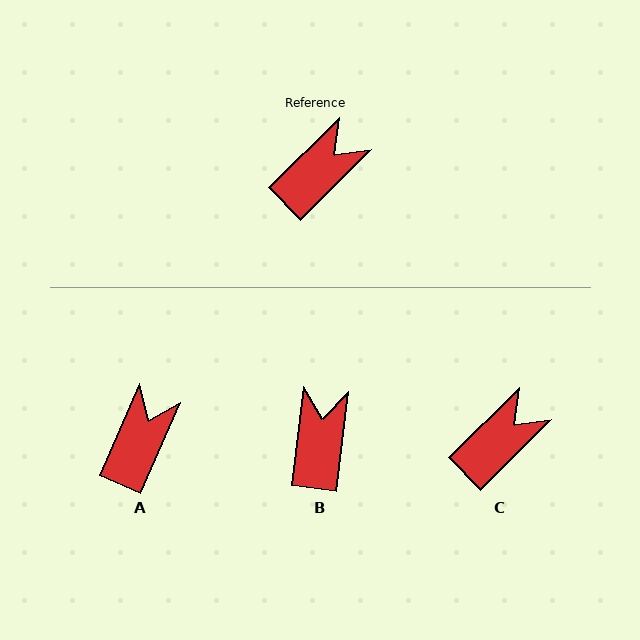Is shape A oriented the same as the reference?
No, it is off by about 22 degrees.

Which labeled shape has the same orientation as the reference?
C.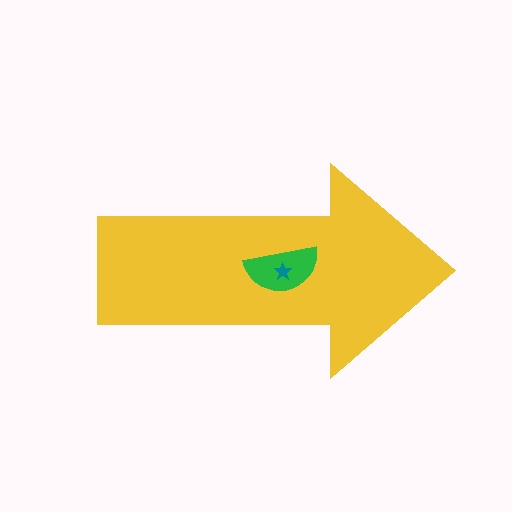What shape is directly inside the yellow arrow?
The green semicircle.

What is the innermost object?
The teal star.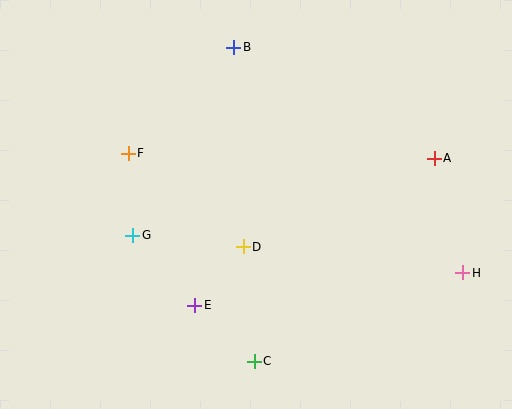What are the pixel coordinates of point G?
Point G is at (133, 235).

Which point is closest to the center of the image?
Point D at (243, 247) is closest to the center.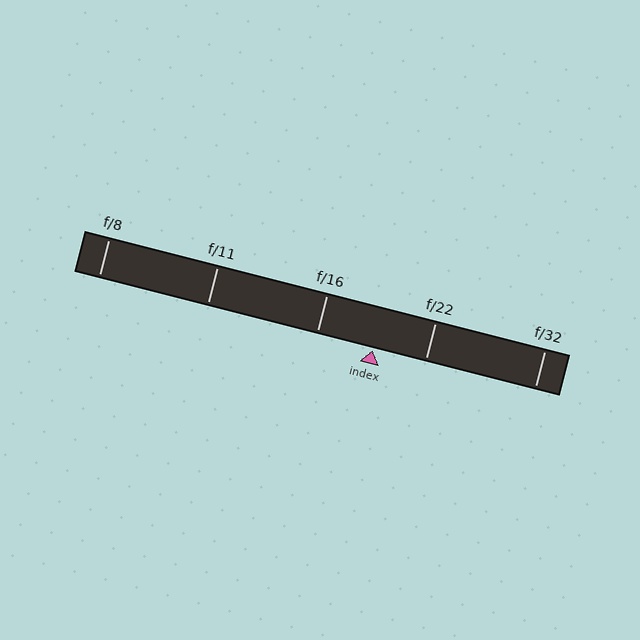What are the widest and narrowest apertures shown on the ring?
The widest aperture shown is f/8 and the narrowest is f/32.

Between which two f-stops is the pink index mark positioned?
The index mark is between f/16 and f/22.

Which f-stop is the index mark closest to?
The index mark is closest to f/22.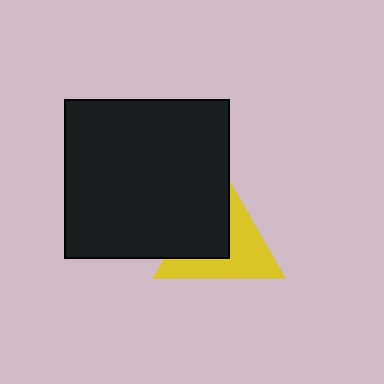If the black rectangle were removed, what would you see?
You would see the complete yellow triangle.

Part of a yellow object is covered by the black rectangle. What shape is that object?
It is a triangle.